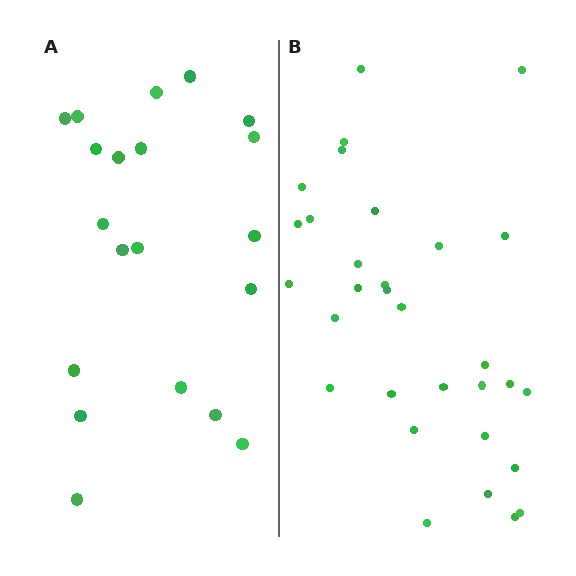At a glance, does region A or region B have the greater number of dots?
Region B (the right region) has more dots.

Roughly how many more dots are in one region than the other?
Region B has roughly 12 or so more dots than region A.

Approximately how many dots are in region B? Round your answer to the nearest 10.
About 30 dots. (The exact count is 31, which rounds to 30.)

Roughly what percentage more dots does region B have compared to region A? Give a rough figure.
About 55% more.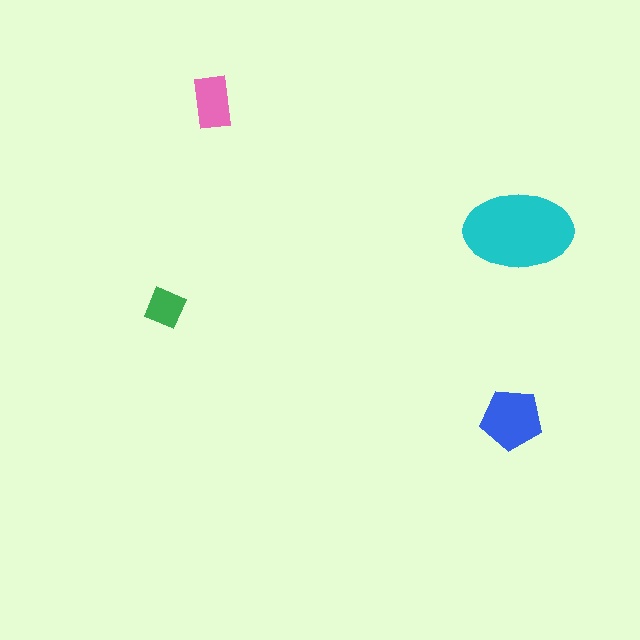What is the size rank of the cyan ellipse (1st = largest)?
1st.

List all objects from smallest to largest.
The green square, the pink rectangle, the blue pentagon, the cyan ellipse.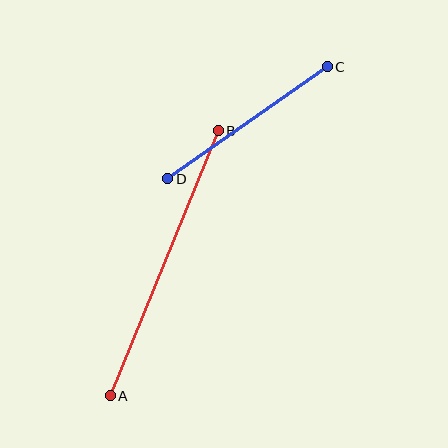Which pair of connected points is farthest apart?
Points A and B are farthest apart.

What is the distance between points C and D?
The distance is approximately 195 pixels.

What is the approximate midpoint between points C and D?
The midpoint is at approximately (247, 123) pixels.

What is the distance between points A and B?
The distance is approximately 286 pixels.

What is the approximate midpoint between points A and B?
The midpoint is at approximately (164, 263) pixels.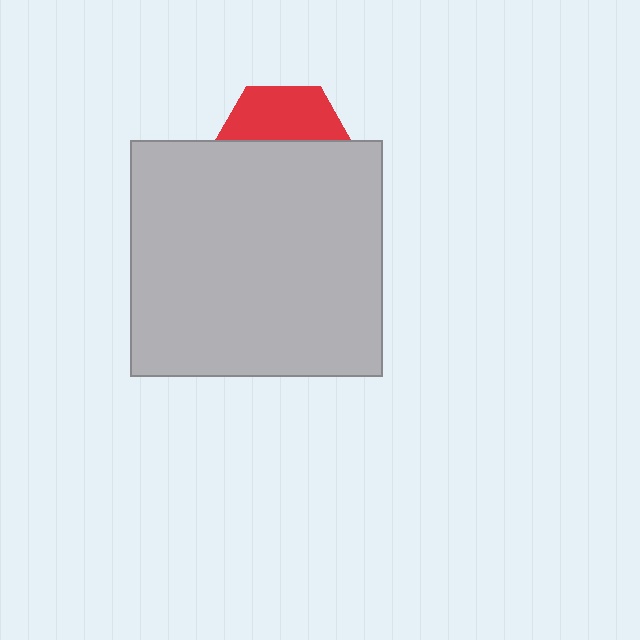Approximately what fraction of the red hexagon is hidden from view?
Roughly 60% of the red hexagon is hidden behind the light gray rectangle.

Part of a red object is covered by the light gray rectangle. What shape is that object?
It is a hexagon.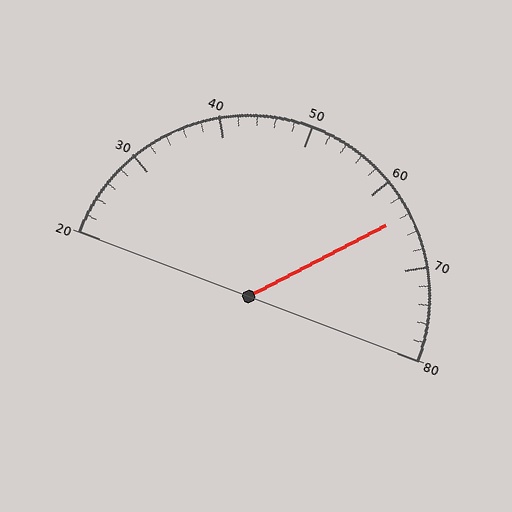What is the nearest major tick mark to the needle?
The nearest major tick mark is 60.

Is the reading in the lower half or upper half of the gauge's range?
The reading is in the upper half of the range (20 to 80).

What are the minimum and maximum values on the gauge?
The gauge ranges from 20 to 80.